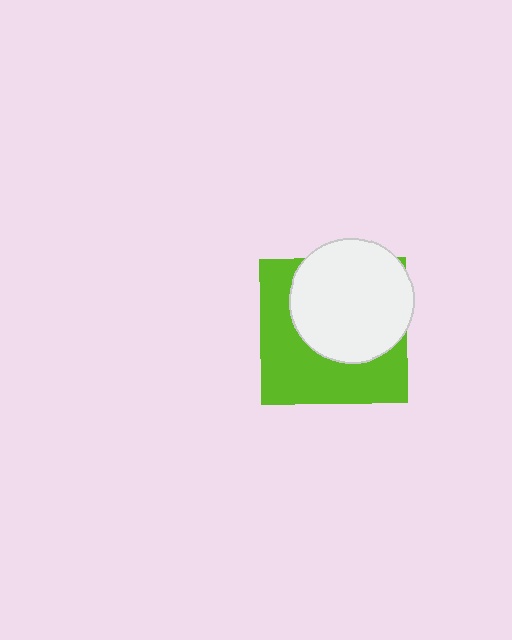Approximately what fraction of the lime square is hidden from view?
Roughly 50% of the lime square is hidden behind the white circle.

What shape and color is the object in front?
The object in front is a white circle.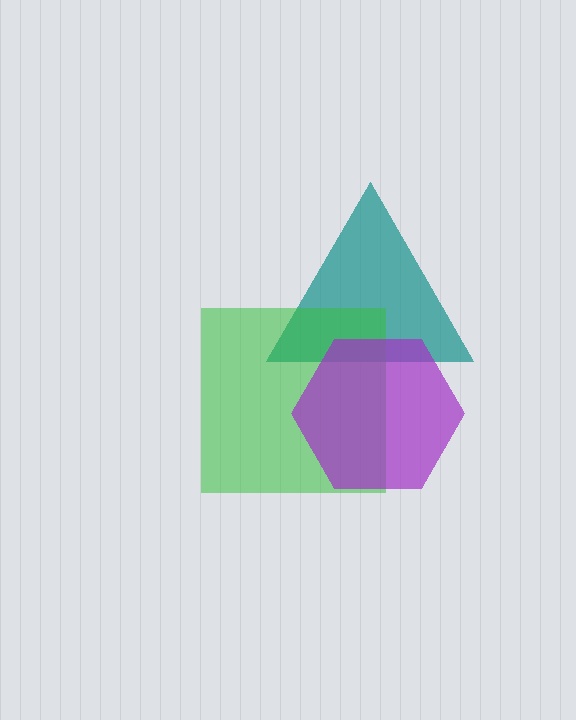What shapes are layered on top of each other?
The layered shapes are: a teal triangle, a green square, a purple hexagon.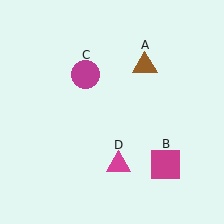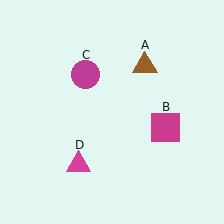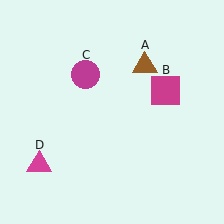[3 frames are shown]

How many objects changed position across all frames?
2 objects changed position: magenta square (object B), magenta triangle (object D).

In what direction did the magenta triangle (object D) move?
The magenta triangle (object D) moved left.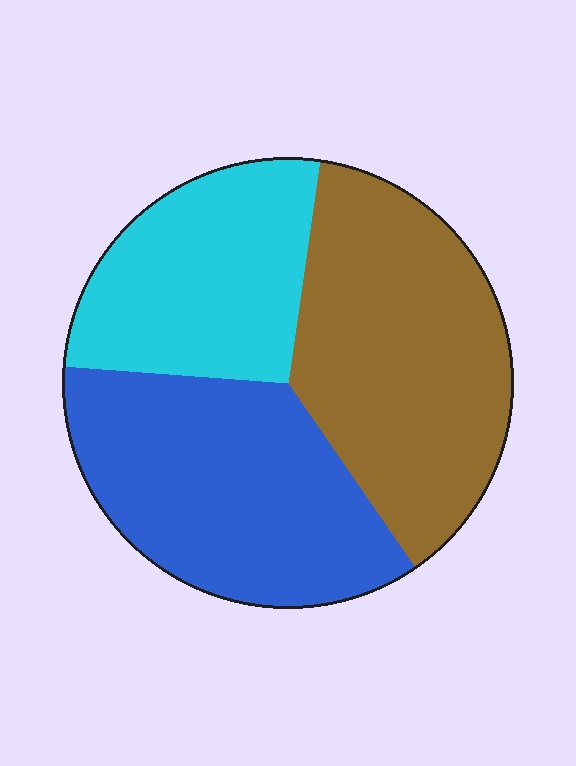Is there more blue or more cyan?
Blue.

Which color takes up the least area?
Cyan, at roughly 25%.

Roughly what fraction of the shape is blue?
Blue covers 36% of the shape.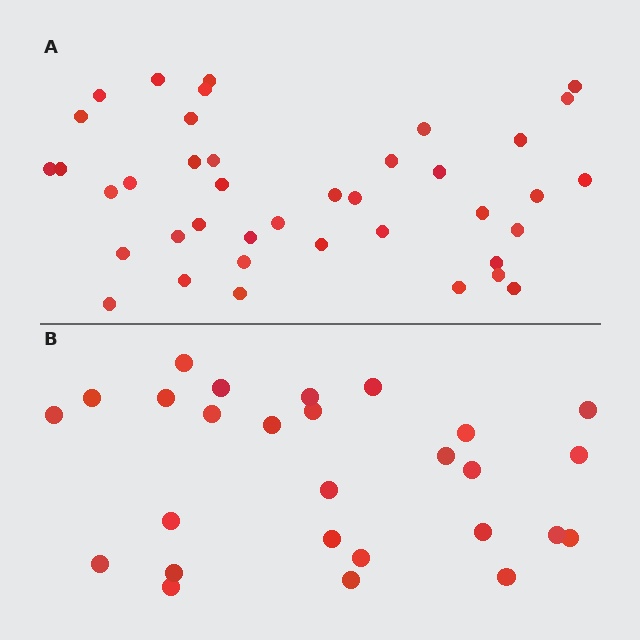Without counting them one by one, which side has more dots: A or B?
Region A (the top region) has more dots.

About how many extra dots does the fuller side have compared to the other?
Region A has approximately 15 more dots than region B.